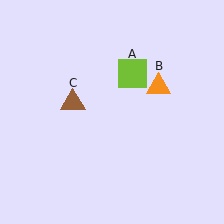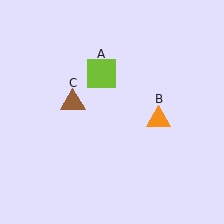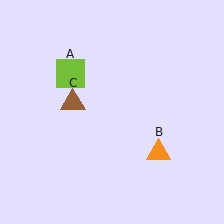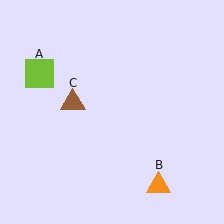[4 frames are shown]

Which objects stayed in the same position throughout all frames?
Brown triangle (object C) remained stationary.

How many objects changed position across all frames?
2 objects changed position: lime square (object A), orange triangle (object B).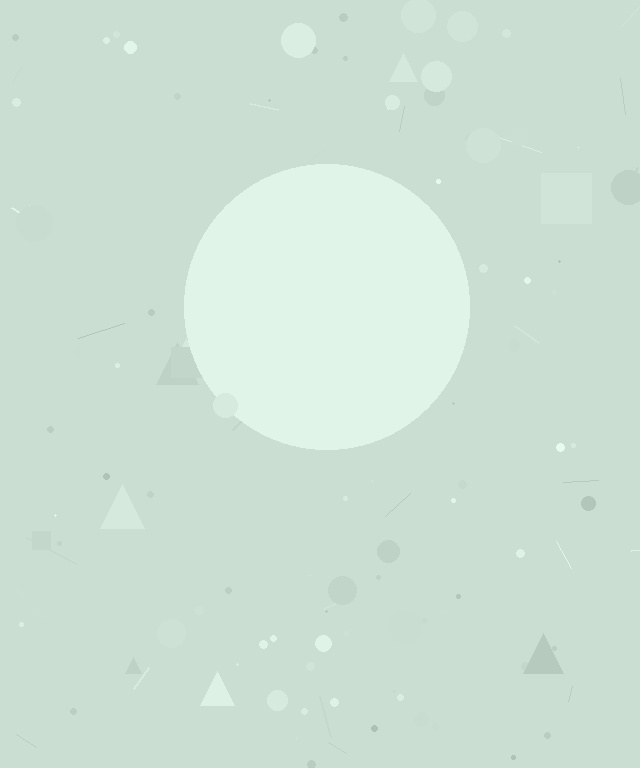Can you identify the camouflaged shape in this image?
The camouflaged shape is a circle.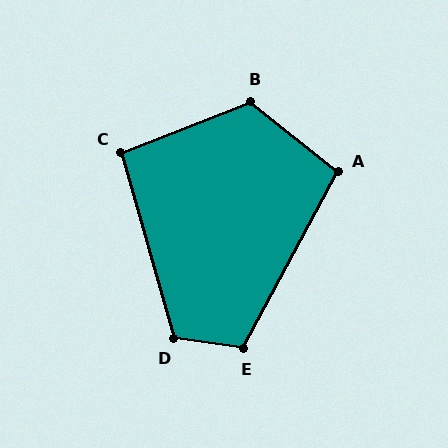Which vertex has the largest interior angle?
B, at approximately 120 degrees.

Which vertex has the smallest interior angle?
C, at approximately 96 degrees.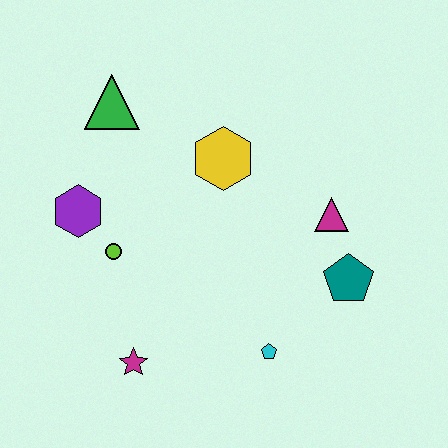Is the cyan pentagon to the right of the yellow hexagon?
Yes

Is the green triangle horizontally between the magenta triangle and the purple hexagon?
Yes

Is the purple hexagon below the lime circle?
No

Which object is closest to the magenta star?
The lime circle is closest to the magenta star.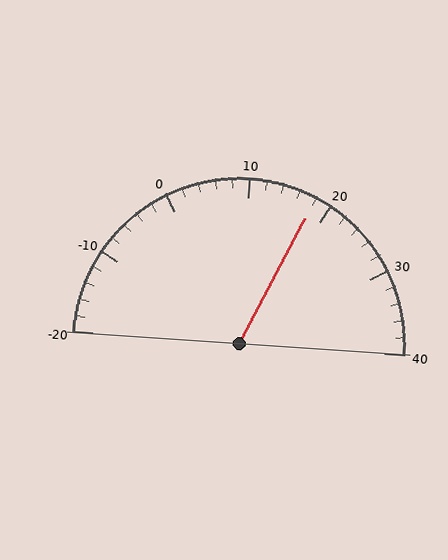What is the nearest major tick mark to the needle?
The nearest major tick mark is 20.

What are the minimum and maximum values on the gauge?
The gauge ranges from -20 to 40.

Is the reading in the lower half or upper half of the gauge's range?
The reading is in the upper half of the range (-20 to 40).